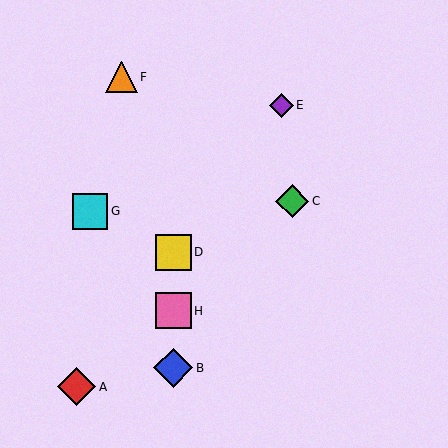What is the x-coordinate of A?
Object A is at x≈76.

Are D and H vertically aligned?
Yes, both are at x≈173.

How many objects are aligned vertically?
3 objects (B, D, H) are aligned vertically.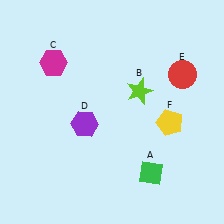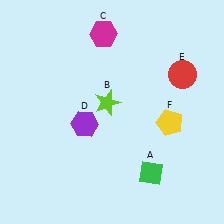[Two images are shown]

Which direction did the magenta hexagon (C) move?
The magenta hexagon (C) moved right.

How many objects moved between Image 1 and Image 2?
2 objects moved between the two images.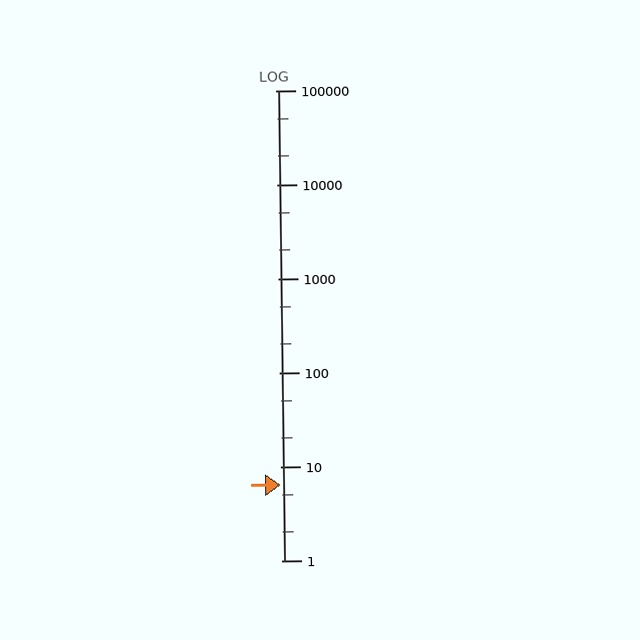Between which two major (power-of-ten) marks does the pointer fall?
The pointer is between 1 and 10.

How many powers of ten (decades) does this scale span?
The scale spans 5 decades, from 1 to 100000.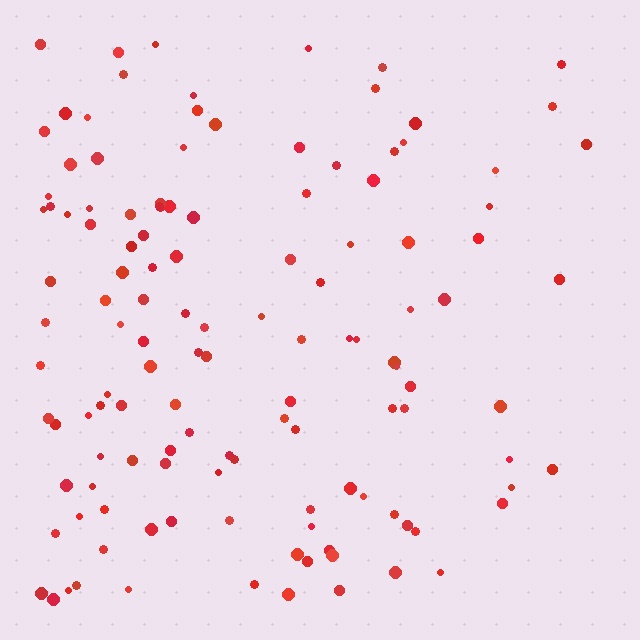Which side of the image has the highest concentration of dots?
The left.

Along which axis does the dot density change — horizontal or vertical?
Horizontal.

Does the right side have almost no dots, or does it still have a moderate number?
Still a moderate number, just noticeably fewer than the left.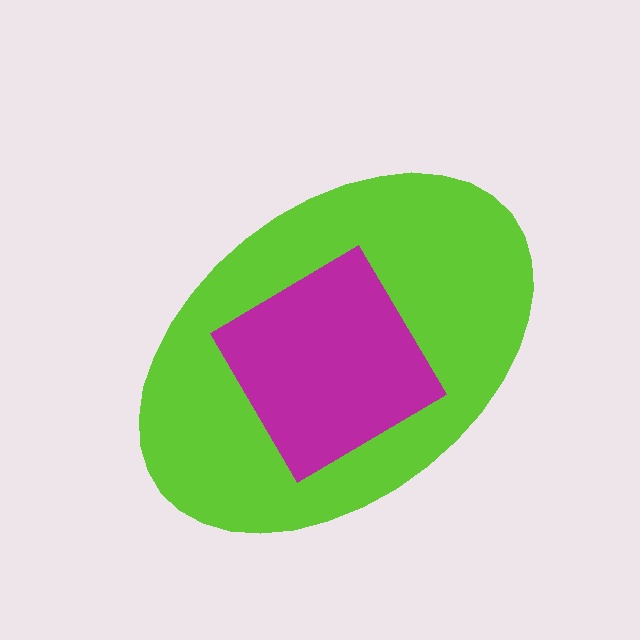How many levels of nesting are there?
2.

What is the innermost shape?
The magenta diamond.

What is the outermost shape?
The lime ellipse.